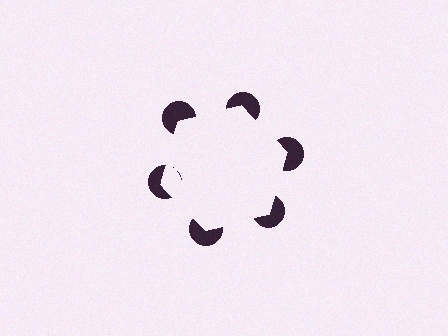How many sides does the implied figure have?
6 sides.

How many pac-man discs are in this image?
There are 6 — one at each vertex of the illusory hexagon.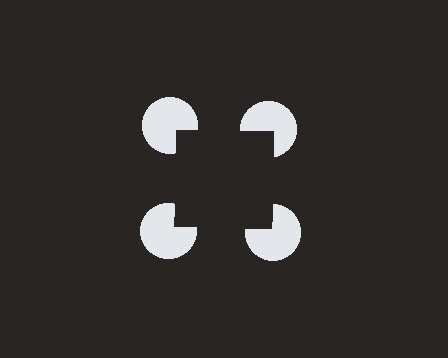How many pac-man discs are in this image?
There are 4 — one at each vertex of the illusory square.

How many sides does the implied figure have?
4 sides.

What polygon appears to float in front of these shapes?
An illusory square — its edges are inferred from the aligned wedge cuts in the pac-man discs, not physically drawn.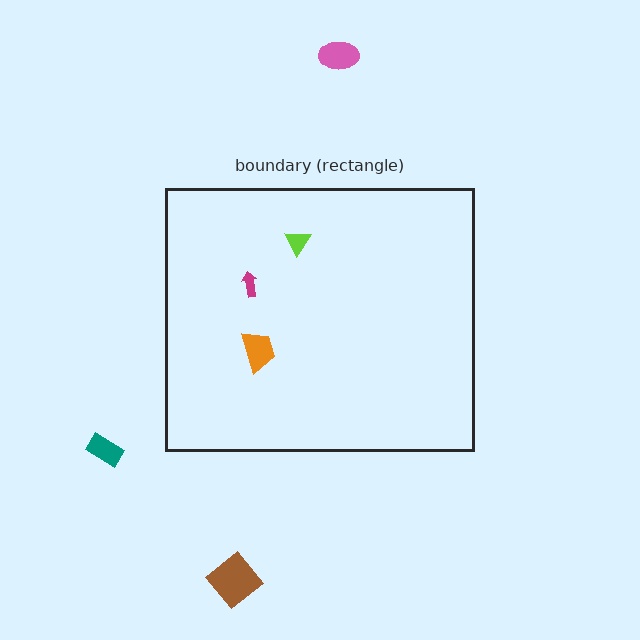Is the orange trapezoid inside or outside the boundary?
Inside.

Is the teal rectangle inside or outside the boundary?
Outside.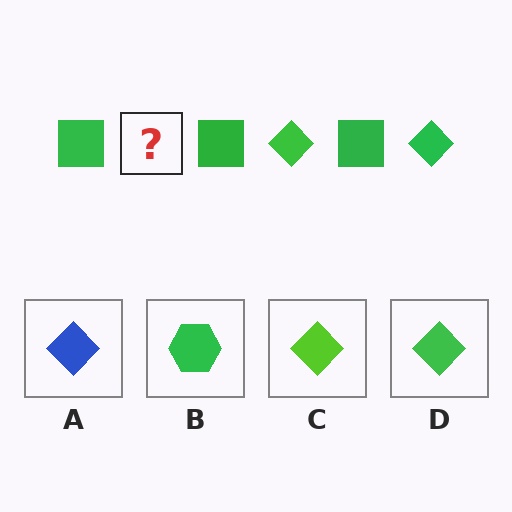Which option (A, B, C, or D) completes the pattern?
D.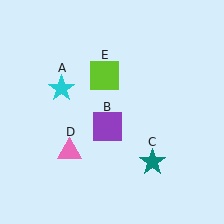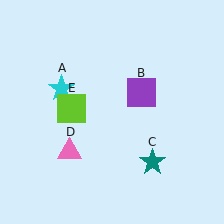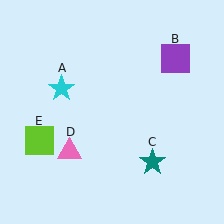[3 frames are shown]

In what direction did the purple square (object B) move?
The purple square (object B) moved up and to the right.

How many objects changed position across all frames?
2 objects changed position: purple square (object B), lime square (object E).